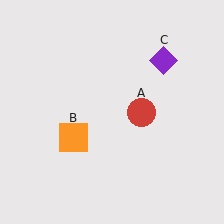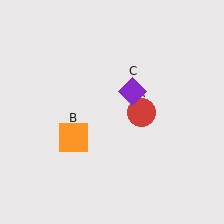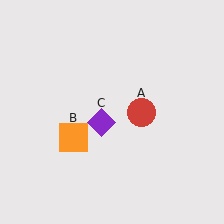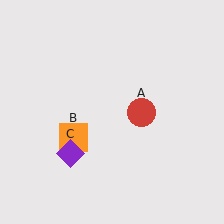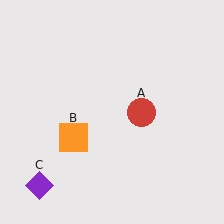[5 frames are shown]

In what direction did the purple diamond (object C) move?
The purple diamond (object C) moved down and to the left.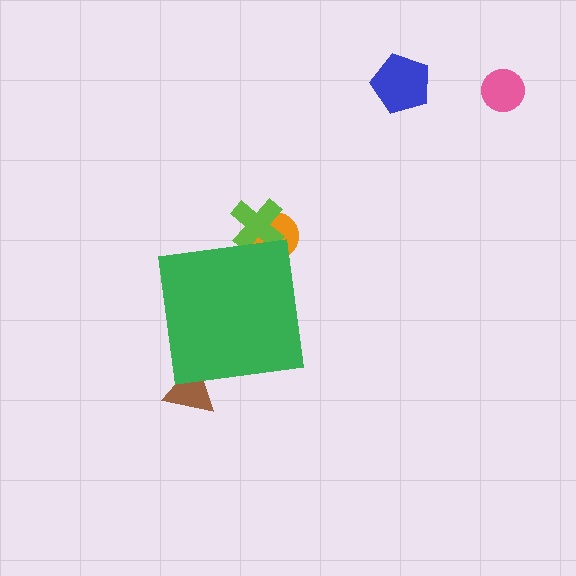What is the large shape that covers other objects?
A green square.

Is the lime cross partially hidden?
Yes, the lime cross is partially hidden behind the green square.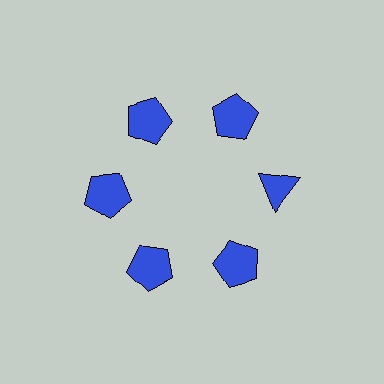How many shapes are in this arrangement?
There are 6 shapes arranged in a ring pattern.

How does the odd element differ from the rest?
It has a different shape: triangle instead of pentagon.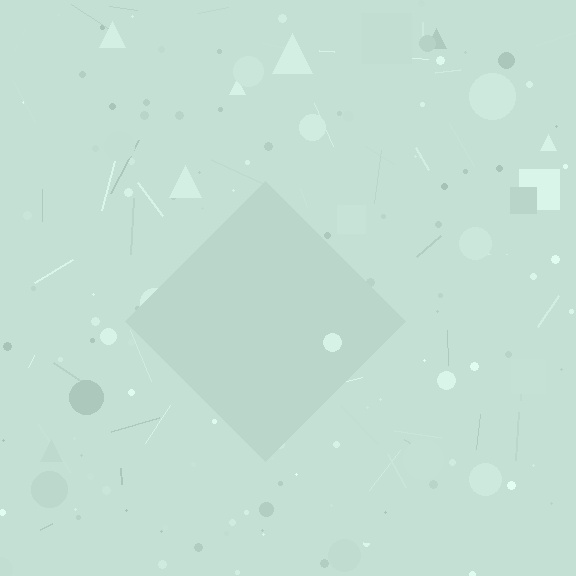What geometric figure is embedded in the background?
A diamond is embedded in the background.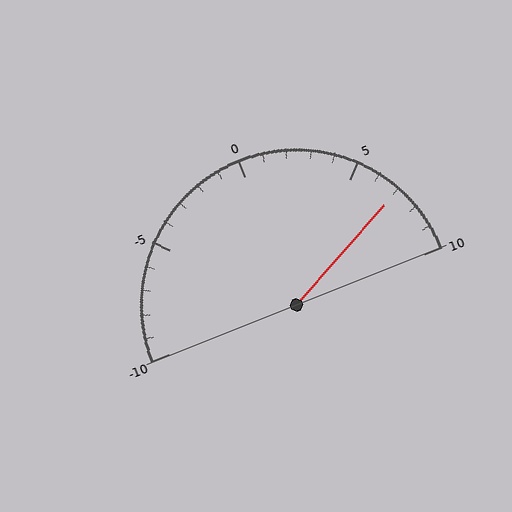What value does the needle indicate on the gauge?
The needle indicates approximately 7.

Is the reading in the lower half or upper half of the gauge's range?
The reading is in the upper half of the range (-10 to 10).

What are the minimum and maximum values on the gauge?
The gauge ranges from -10 to 10.